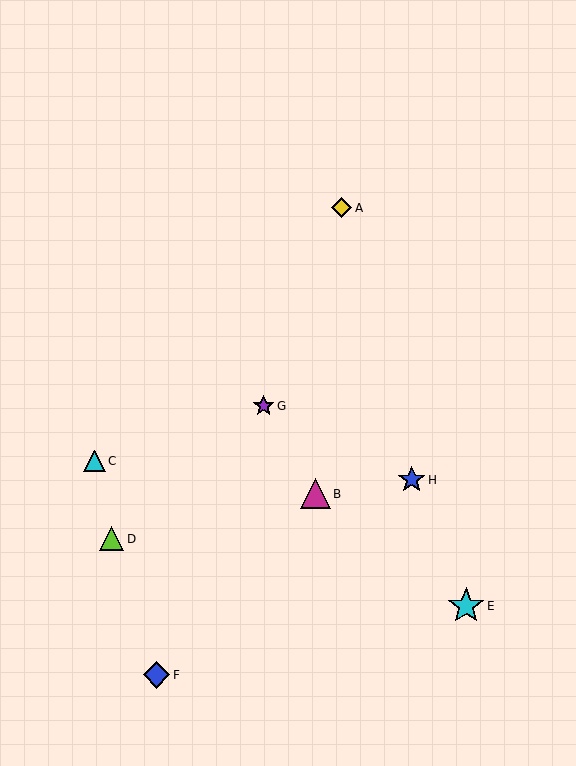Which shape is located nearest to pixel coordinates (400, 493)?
The blue star (labeled H) at (412, 480) is nearest to that location.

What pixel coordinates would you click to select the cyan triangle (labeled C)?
Click at (94, 461) to select the cyan triangle C.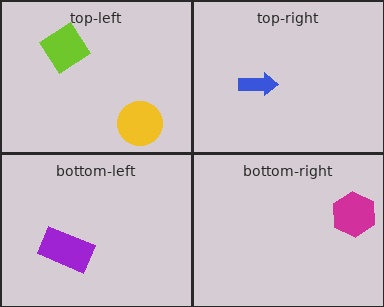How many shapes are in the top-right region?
1.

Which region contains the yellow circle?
The top-left region.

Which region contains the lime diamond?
The top-left region.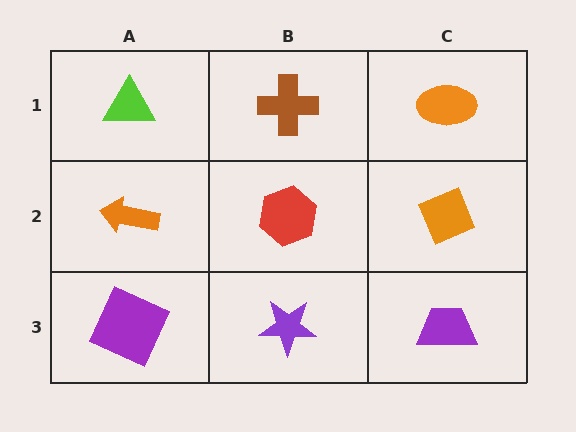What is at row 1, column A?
A lime triangle.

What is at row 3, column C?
A purple trapezoid.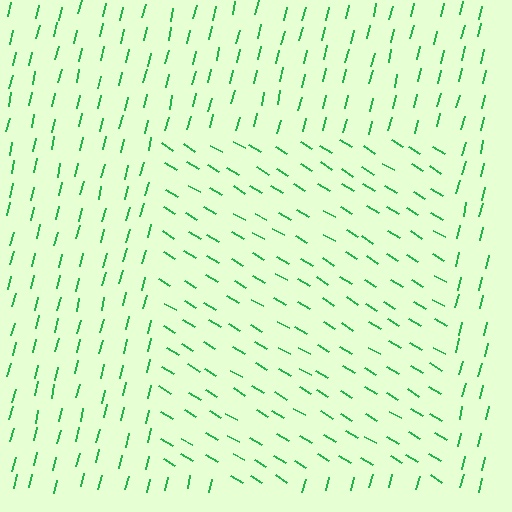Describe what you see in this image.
The image is filled with small green line segments. A rectangle region in the image has lines oriented differently from the surrounding lines, creating a visible texture boundary.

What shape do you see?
I see a rectangle.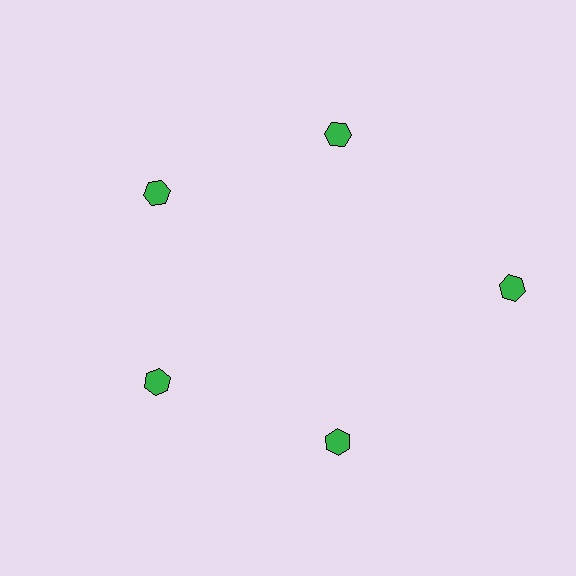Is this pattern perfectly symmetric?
No. The 5 green hexagons are arranged in a ring, but one element near the 3 o'clock position is pushed outward from the center, breaking the 5-fold rotational symmetry.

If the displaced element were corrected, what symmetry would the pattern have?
It would have 5-fold rotational symmetry — the pattern would map onto itself every 72 degrees.